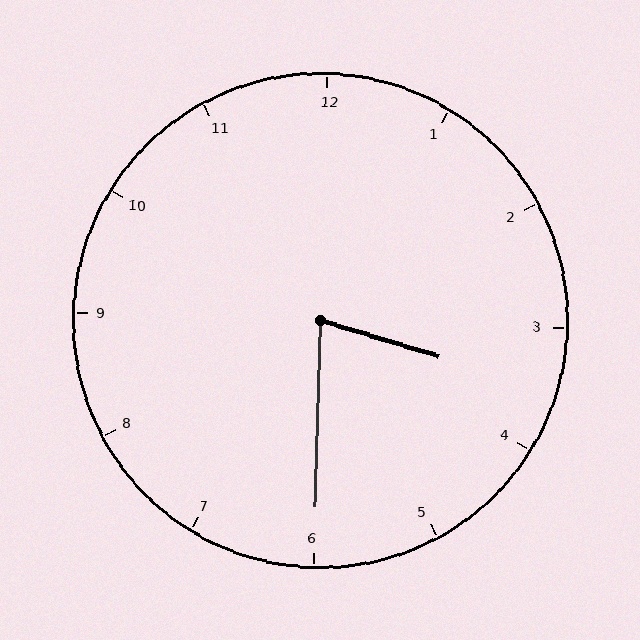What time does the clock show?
3:30.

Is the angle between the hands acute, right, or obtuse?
It is acute.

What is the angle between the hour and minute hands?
Approximately 75 degrees.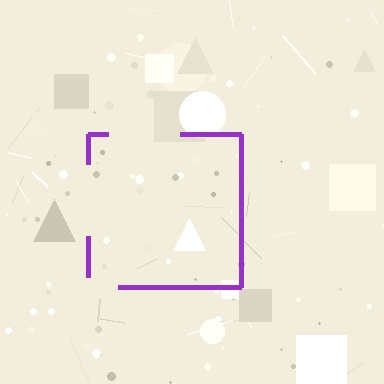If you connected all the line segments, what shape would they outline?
They would outline a square.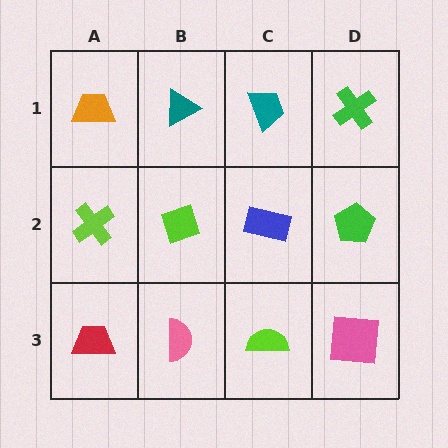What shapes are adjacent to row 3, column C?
A blue rectangle (row 2, column C), a pink semicircle (row 3, column B), a pink square (row 3, column D).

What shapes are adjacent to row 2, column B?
A teal triangle (row 1, column B), a pink semicircle (row 3, column B), a lime cross (row 2, column A), a blue rectangle (row 2, column C).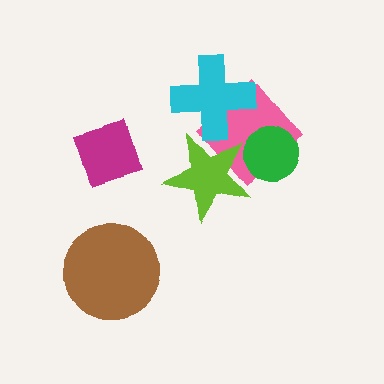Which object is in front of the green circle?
The lime star is in front of the green circle.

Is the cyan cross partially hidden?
Yes, it is partially covered by another shape.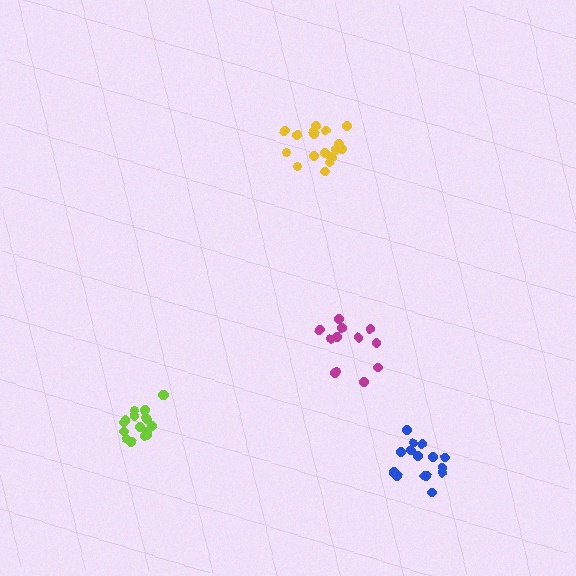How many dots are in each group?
Group 1: 18 dots, Group 2: 12 dots, Group 3: 18 dots, Group 4: 15 dots (63 total).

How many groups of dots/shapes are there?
There are 4 groups.